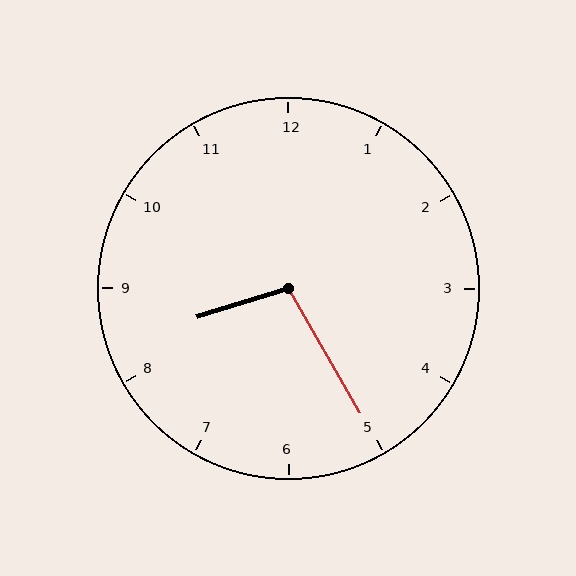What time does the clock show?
8:25.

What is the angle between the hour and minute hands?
Approximately 102 degrees.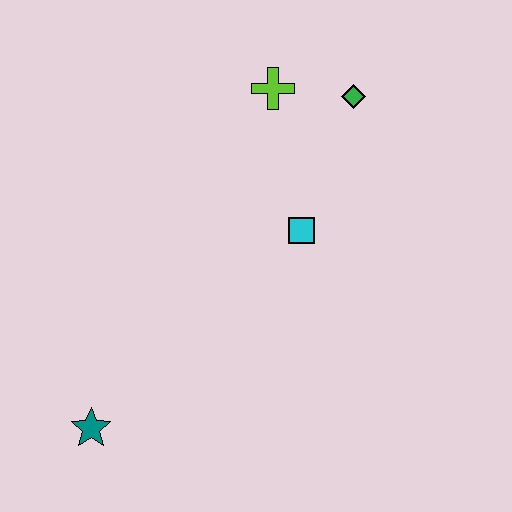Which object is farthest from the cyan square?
The teal star is farthest from the cyan square.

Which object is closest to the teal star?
The cyan square is closest to the teal star.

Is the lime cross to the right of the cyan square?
No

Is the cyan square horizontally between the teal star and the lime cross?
No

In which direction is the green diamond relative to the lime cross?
The green diamond is to the right of the lime cross.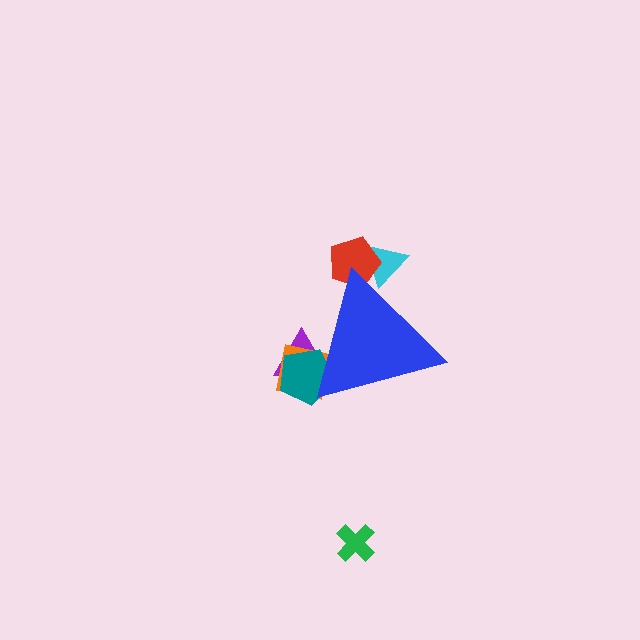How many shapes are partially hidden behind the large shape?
5 shapes are partially hidden.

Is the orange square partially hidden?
Yes, the orange square is partially hidden behind the blue triangle.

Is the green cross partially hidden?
No, the green cross is fully visible.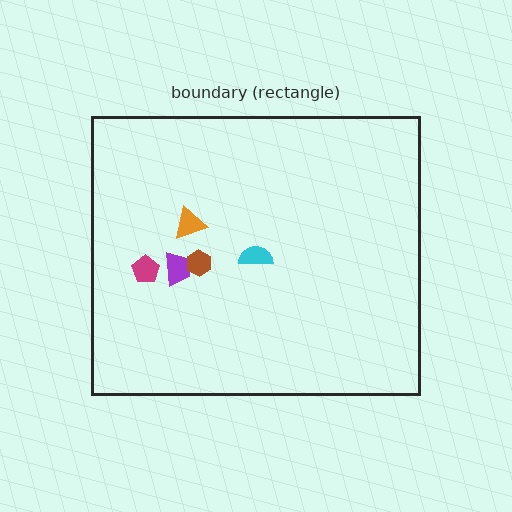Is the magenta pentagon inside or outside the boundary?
Inside.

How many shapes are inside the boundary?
5 inside, 0 outside.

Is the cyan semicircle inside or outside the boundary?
Inside.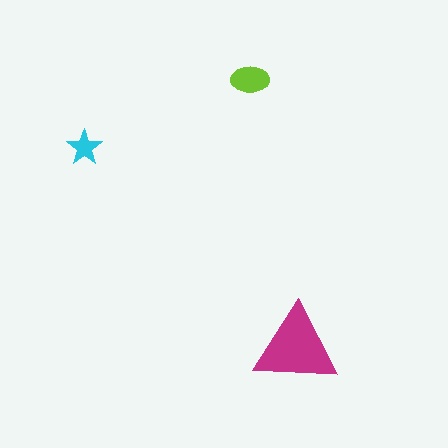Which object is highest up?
The lime ellipse is topmost.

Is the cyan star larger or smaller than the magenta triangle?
Smaller.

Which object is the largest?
The magenta triangle.